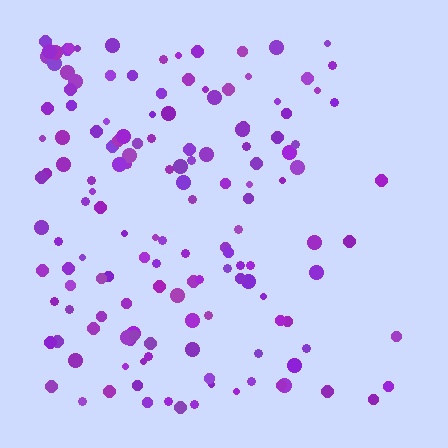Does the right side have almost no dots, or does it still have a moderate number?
Still a moderate number, just noticeably fewer than the left.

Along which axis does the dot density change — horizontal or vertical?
Horizontal.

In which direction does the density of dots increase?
From right to left, with the left side densest.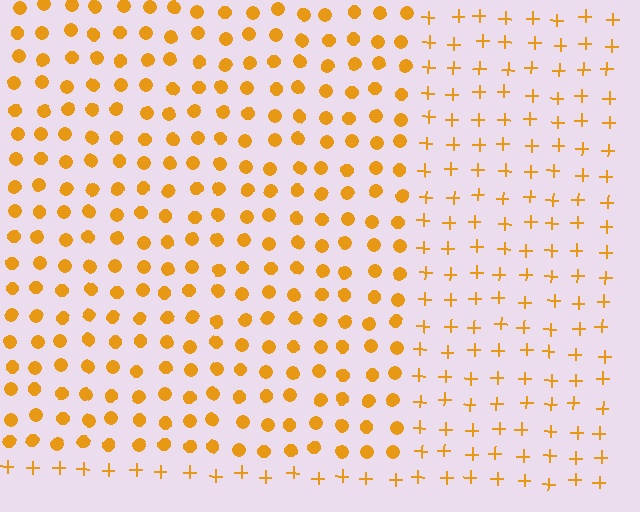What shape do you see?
I see a rectangle.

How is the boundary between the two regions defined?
The boundary is defined by a change in element shape: circles inside vs. plus signs outside. All elements share the same color and spacing.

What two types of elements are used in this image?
The image uses circles inside the rectangle region and plus signs outside it.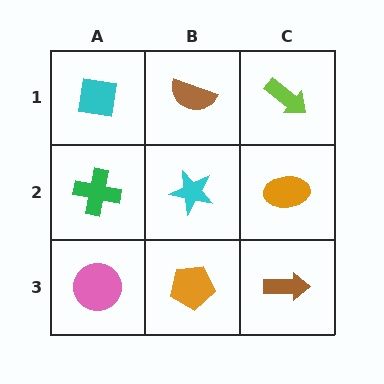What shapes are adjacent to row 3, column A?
A green cross (row 2, column A), an orange pentagon (row 3, column B).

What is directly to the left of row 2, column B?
A green cross.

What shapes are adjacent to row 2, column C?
A lime arrow (row 1, column C), a brown arrow (row 3, column C), a cyan star (row 2, column B).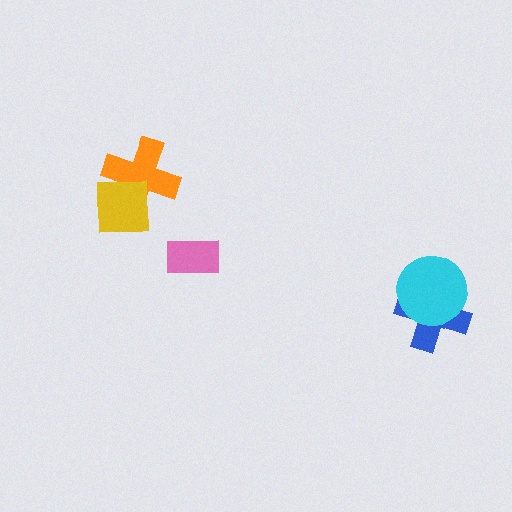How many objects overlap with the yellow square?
1 object overlaps with the yellow square.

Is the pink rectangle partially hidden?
No, no other shape covers it.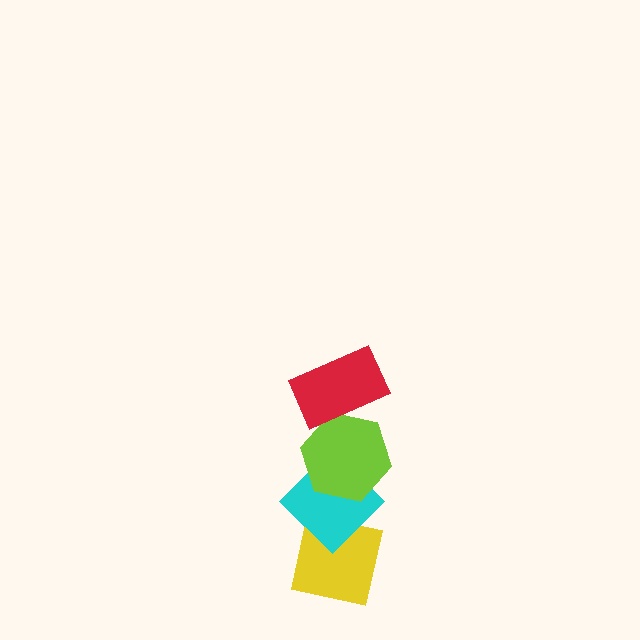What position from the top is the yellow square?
The yellow square is 4th from the top.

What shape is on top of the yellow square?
The cyan diamond is on top of the yellow square.